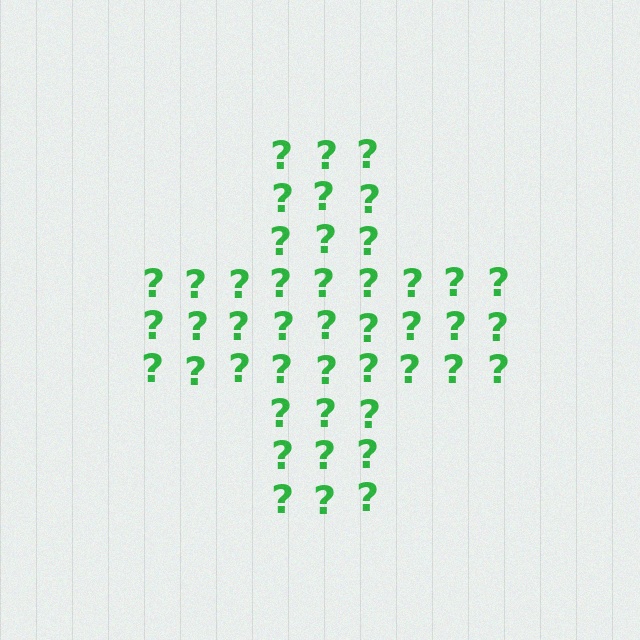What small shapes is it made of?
It is made of small question marks.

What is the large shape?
The large shape is a cross.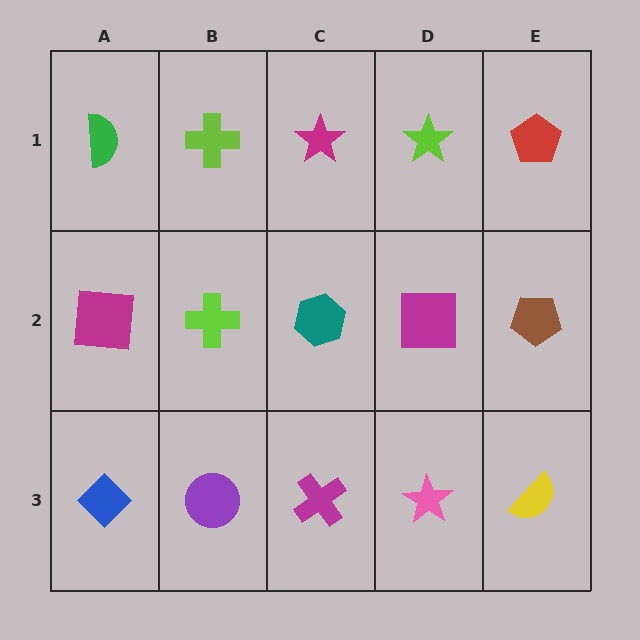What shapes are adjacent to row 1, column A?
A magenta square (row 2, column A), a lime cross (row 1, column B).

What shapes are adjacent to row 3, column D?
A magenta square (row 2, column D), a magenta cross (row 3, column C), a yellow semicircle (row 3, column E).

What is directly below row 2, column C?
A magenta cross.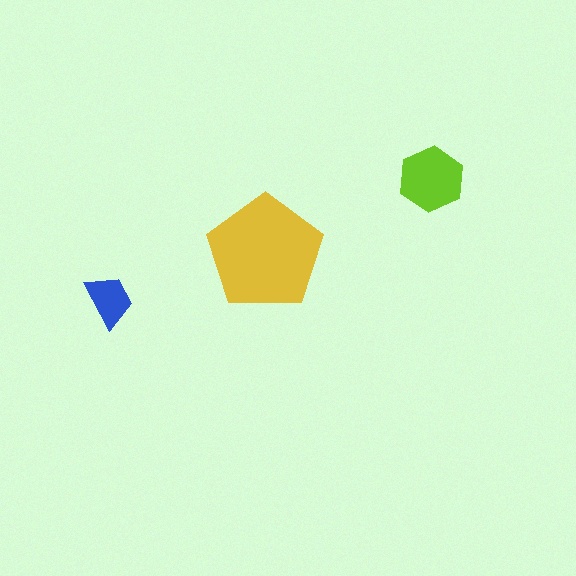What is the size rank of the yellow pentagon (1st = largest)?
1st.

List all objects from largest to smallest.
The yellow pentagon, the lime hexagon, the blue trapezoid.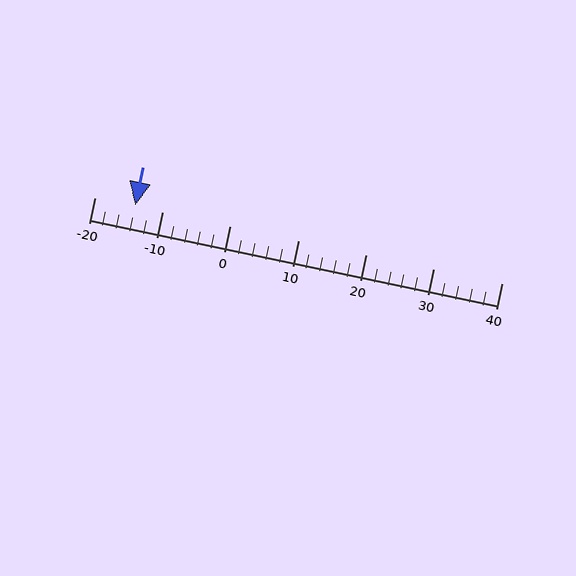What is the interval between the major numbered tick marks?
The major tick marks are spaced 10 units apart.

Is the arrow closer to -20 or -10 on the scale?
The arrow is closer to -10.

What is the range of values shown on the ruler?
The ruler shows values from -20 to 40.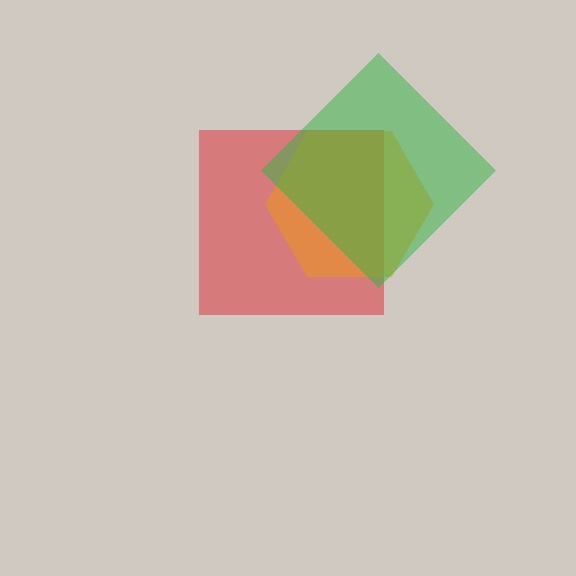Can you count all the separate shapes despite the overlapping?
Yes, there are 3 separate shapes.